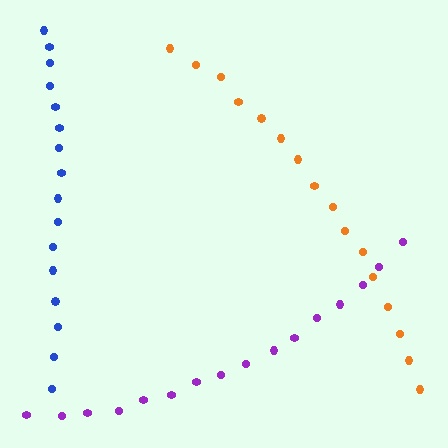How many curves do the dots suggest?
There are 3 distinct paths.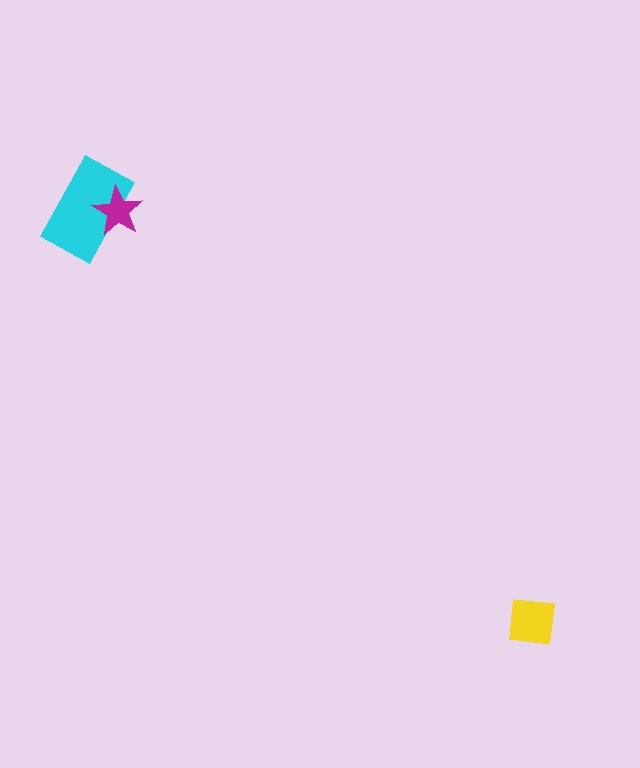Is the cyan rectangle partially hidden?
Yes, it is partially covered by another shape.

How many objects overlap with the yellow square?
0 objects overlap with the yellow square.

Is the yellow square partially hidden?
No, no other shape covers it.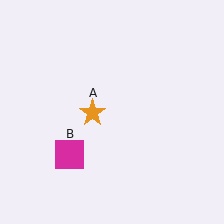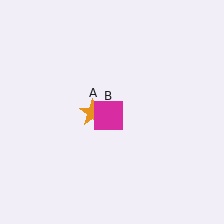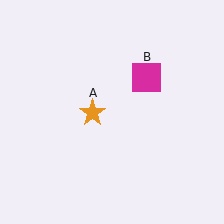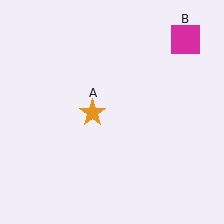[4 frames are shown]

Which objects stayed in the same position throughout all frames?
Orange star (object A) remained stationary.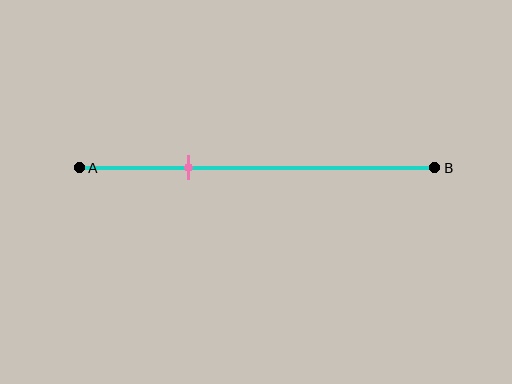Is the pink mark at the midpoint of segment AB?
No, the mark is at about 30% from A, not at the 50% midpoint.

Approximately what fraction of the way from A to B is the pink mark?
The pink mark is approximately 30% of the way from A to B.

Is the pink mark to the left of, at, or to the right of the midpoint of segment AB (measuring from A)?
The pink mark is to the left of the midpoint of segment AB.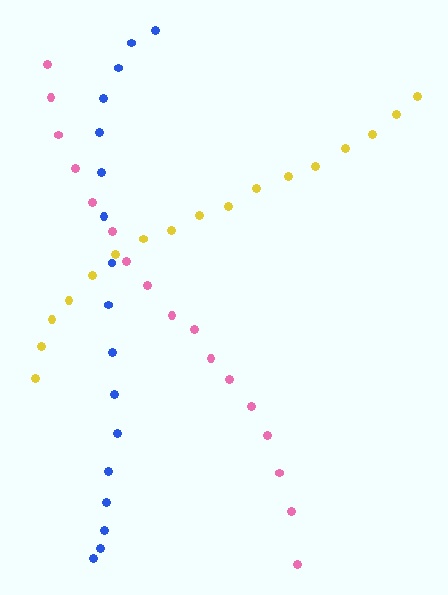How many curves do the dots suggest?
There are 3 distinct paths.